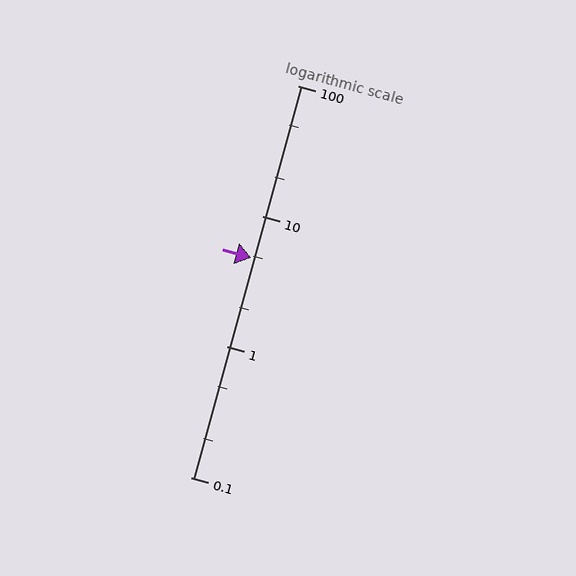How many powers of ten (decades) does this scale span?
The scale spans 3 decades, from 0.1 to 100.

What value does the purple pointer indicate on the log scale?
The pointer indicates approximately 4.8.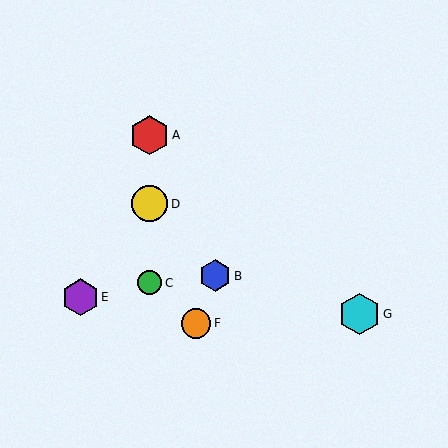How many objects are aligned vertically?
3 objects (A, C, D) are aligned vertically.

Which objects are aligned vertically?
Objects A, C, D are aligned vertically.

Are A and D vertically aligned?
Yes, both are at x≈150.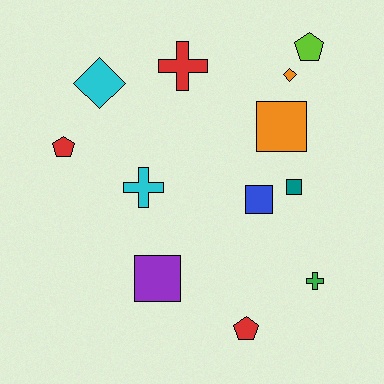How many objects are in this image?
There are 12 objects.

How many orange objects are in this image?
There are 2 orange objects.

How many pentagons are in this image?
There are 3 pentagons.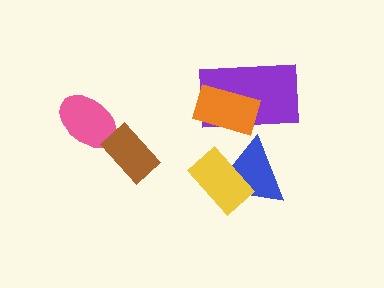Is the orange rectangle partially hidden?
No, no other shape covers it.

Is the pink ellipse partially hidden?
Yes, it is partially covered by another shape.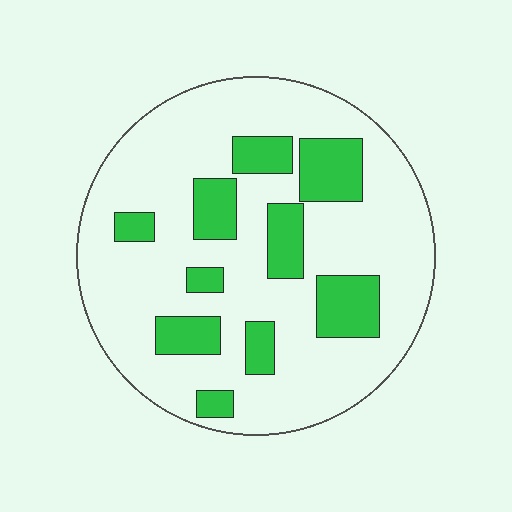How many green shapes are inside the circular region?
10.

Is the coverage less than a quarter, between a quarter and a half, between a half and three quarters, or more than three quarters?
Less than a quarter.